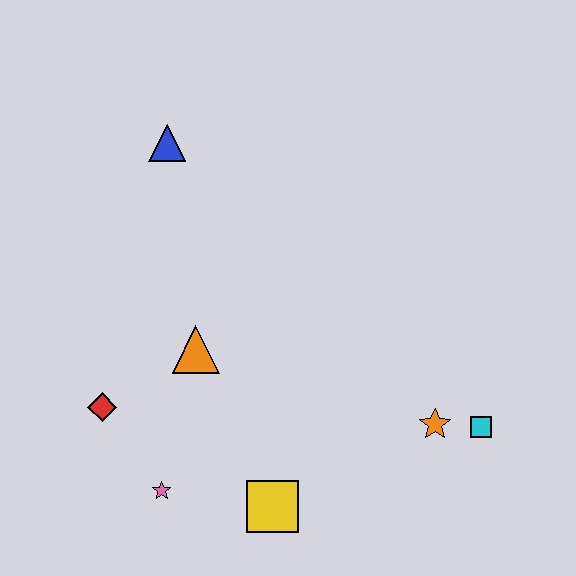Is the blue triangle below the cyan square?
No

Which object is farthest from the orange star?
The blue triangle is farthest from the orange star.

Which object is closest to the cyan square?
The orange star is closest to the cyan square.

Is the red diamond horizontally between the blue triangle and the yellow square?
No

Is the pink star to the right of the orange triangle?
No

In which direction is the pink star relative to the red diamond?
The pink star is below the red diamond.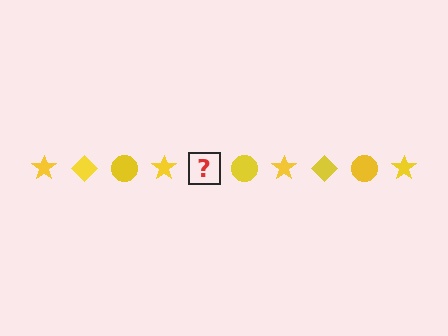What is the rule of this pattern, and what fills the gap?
The rule is that the pattern cycles through star, diamond, circle shapes in yellow. The gap should be filled with a yellow diamond.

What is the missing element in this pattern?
The missing element is a yellow diamond.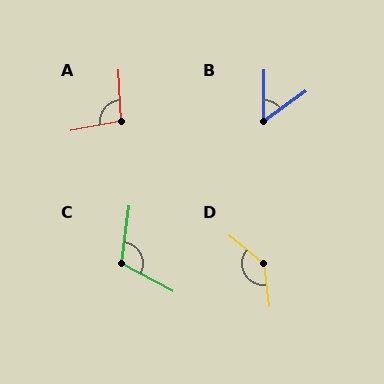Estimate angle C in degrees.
Approximately 110 degrees.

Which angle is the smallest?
B, at approximately 54 degrees.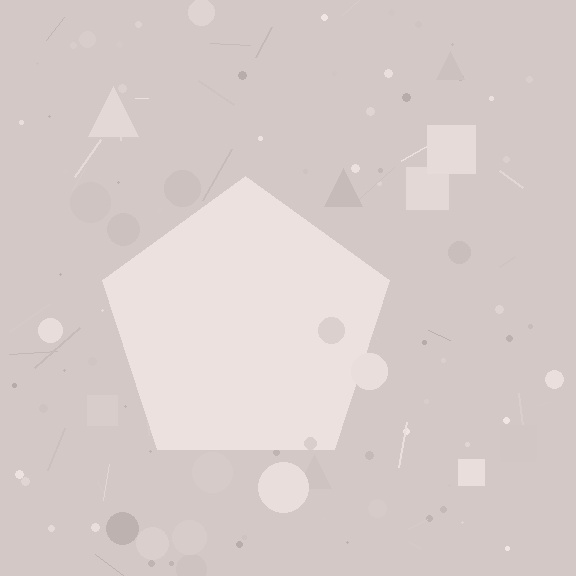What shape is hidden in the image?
A pentagon is hidden in the image.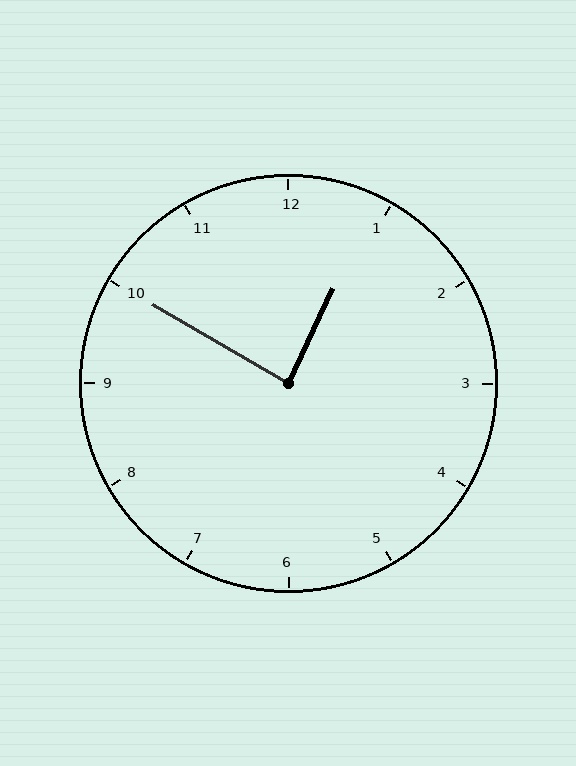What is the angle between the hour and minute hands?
Approximately 85 degrees.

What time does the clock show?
12:50.